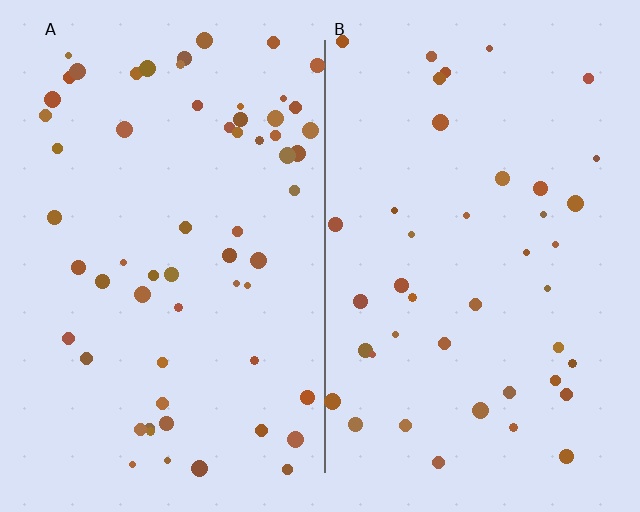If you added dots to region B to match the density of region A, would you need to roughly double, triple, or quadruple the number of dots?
Approximately double.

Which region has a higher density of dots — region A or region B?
A (the left).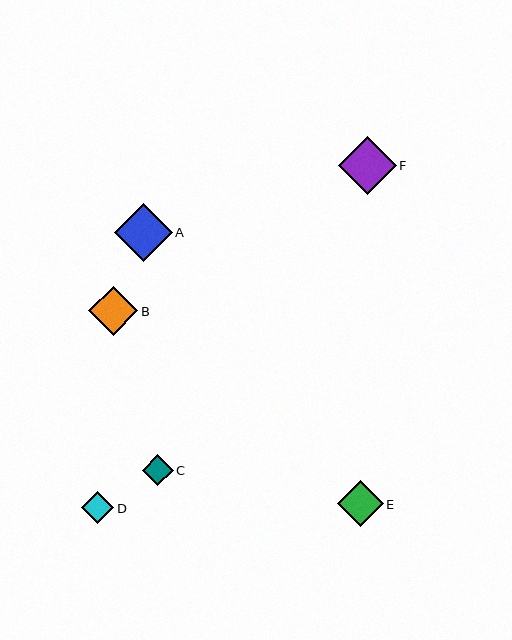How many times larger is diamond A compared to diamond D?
Diamond A is approximately 1.8 times the size of diamond D.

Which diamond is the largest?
Diamond F is the largest with a size of approximately 57 pixels.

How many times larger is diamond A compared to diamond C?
Diamond A is approximately 1.8 times the size of diamond C.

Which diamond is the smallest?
Diamond C is the smallest with a size of approximately 31 pixels.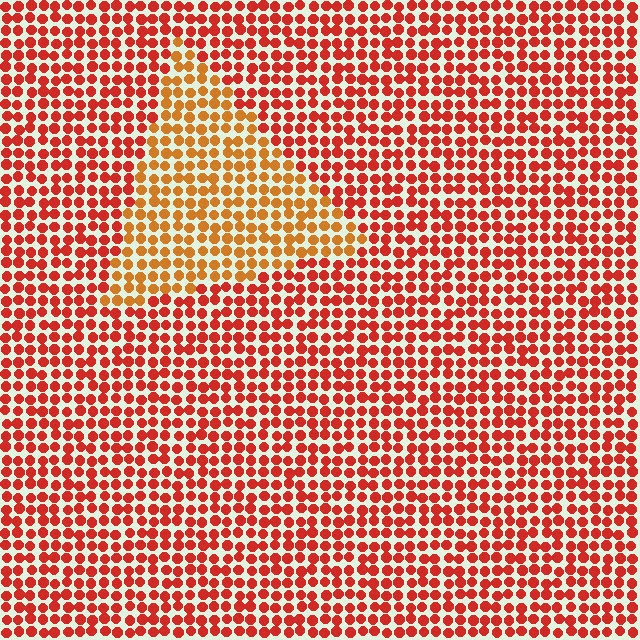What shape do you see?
I see a triangle.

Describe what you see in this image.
The image is filled with small red elements in a uniform arrangement. A triangle-shaped region is visible where the elements are tinted to a slightly different hue, forming a subtle color boundary.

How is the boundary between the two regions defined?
The boundary is defined purely by a slight shift in hue (about 29 degrees). Spacing, size, and orientation are identical on both sides.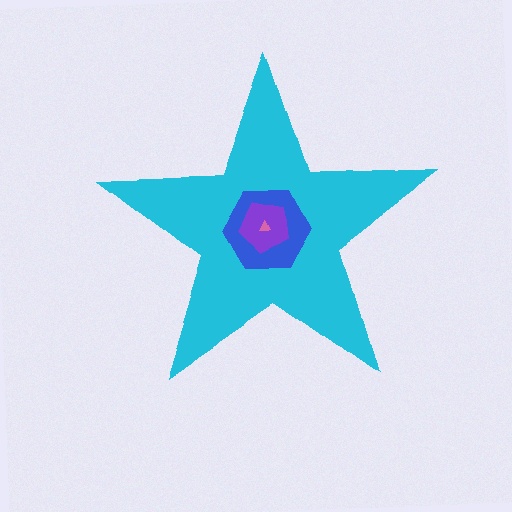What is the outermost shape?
The cyan star.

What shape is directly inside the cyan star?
The blue hexagon.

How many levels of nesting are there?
4.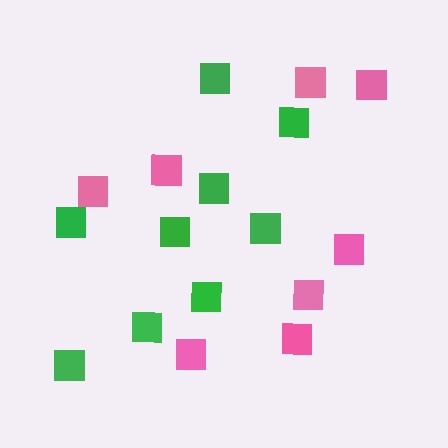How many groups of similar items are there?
There are 2 groups: one group of green squares (9) and one group of pink squares (8).